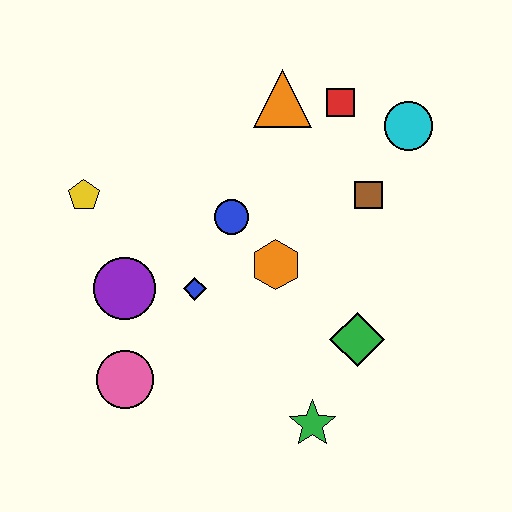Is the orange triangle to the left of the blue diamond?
No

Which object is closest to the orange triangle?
The red square is closest to the orange triangle.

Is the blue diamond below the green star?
No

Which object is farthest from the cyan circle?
The pink circle is farthest from the cyan circle.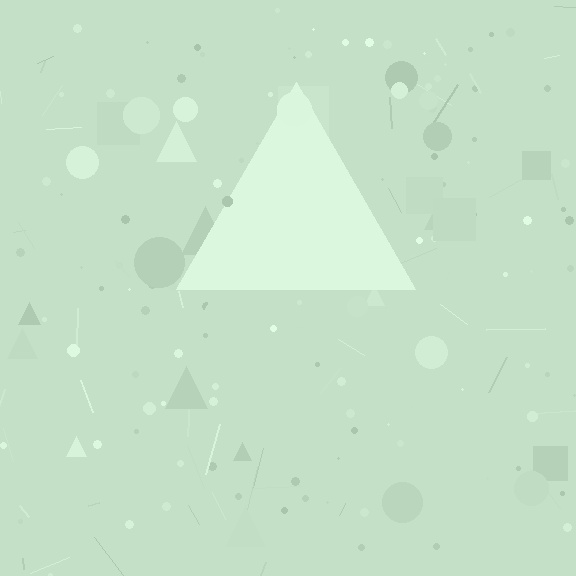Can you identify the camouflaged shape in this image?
The camouflaged shape is a triangle.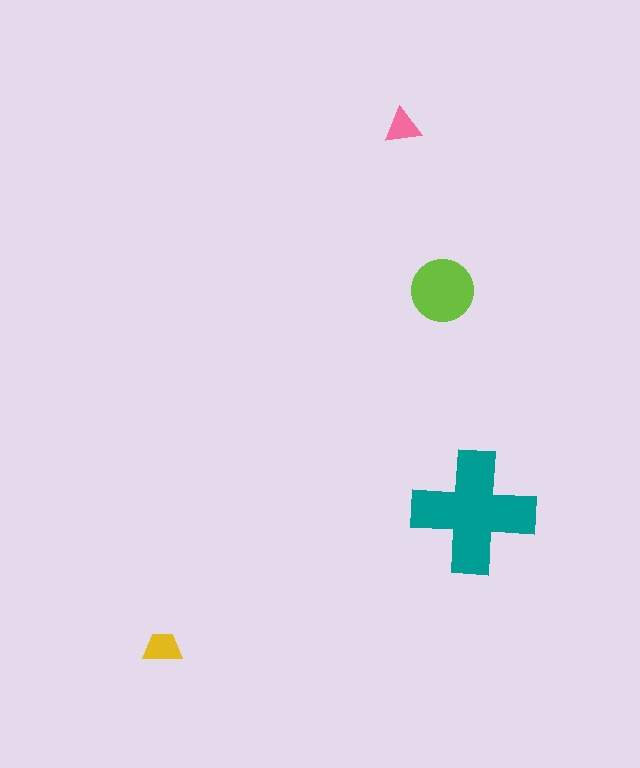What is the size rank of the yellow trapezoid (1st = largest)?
3rd.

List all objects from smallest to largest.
The pink triangle, the yellow trapezoid, the lime circle, the teal cross.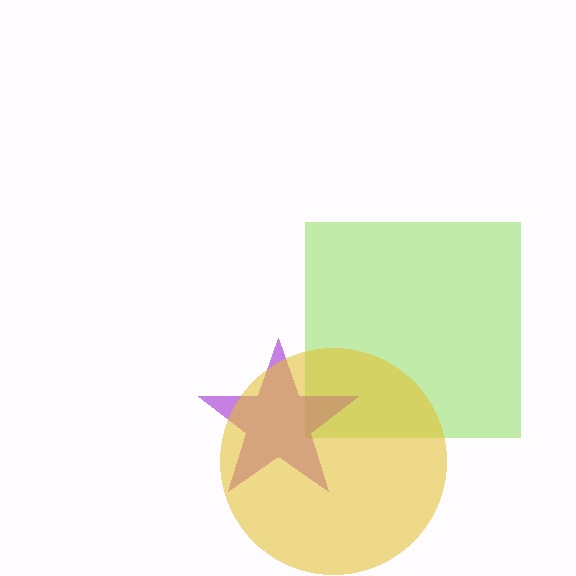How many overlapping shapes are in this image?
There are 3 overlapping shapes in the image.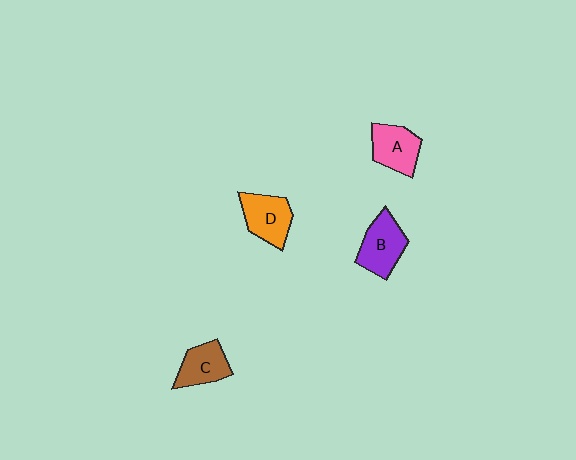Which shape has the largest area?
Shape B (purple).